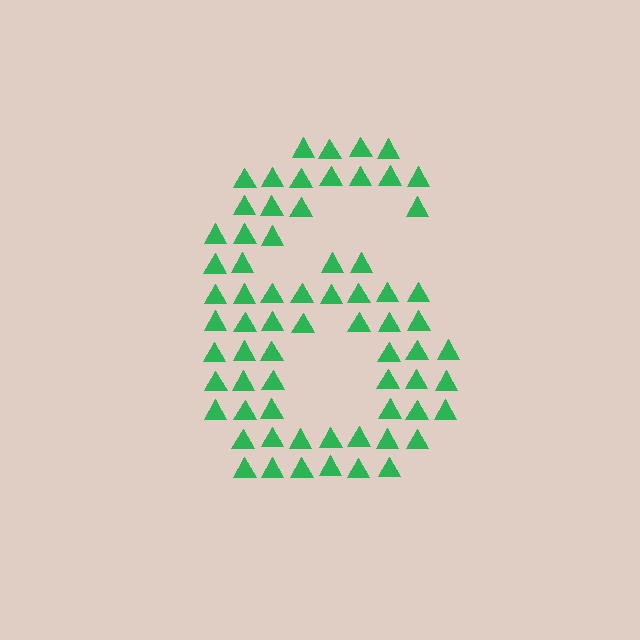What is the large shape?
The large shape is the digit 6.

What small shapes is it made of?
It is made of small triangles.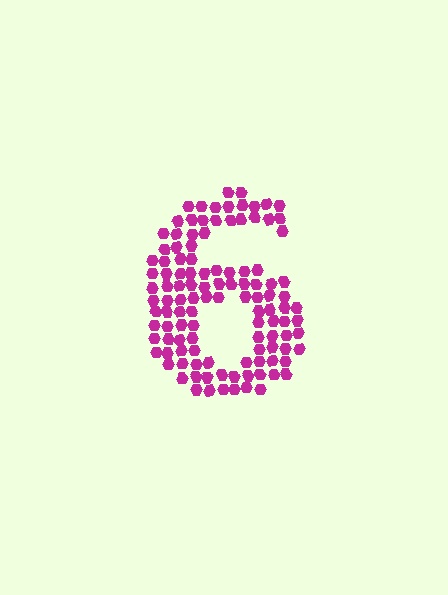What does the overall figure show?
The overall figure shows the digit 6.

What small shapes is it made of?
It is made of small hexagons.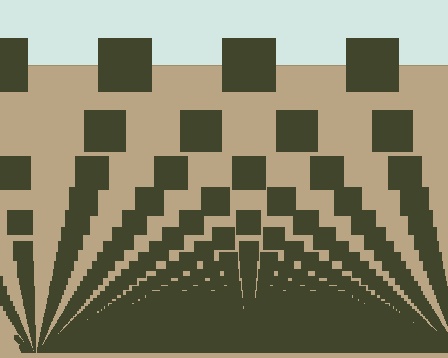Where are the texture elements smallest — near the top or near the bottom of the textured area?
Near the bottom.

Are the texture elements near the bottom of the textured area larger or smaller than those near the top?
Smaller. The gradient is inverted — elements near the bottom are smaller and denser.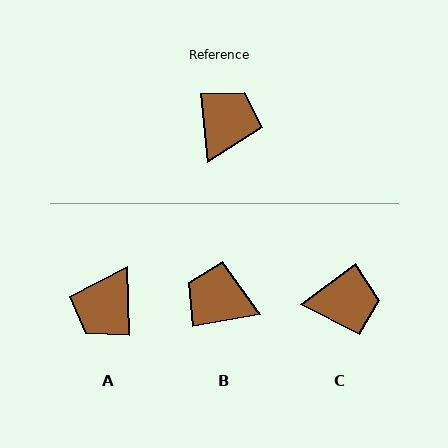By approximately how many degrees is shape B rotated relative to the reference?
Approximately 94 degrees counter-clockwise.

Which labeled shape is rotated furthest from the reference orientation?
A, about 176 degrees away.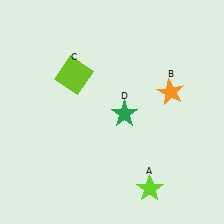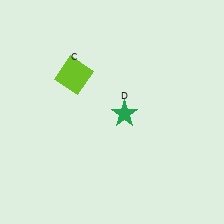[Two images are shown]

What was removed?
The lime star (A), the orange star (B) were removed in Image 2.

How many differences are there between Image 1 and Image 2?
There are 2 differences between the two images.